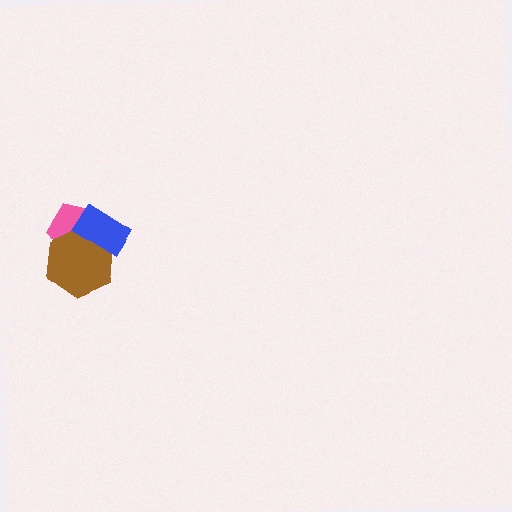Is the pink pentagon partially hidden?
Yes, it is partially covered by another shape.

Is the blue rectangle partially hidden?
No, no other shape covers it.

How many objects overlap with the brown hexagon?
2 objects overlap with the brown hexagon.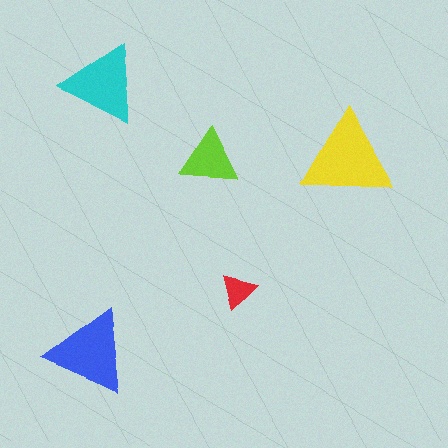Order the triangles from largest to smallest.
the yellow one, the blue one, the cyan one, the lime one, the red one.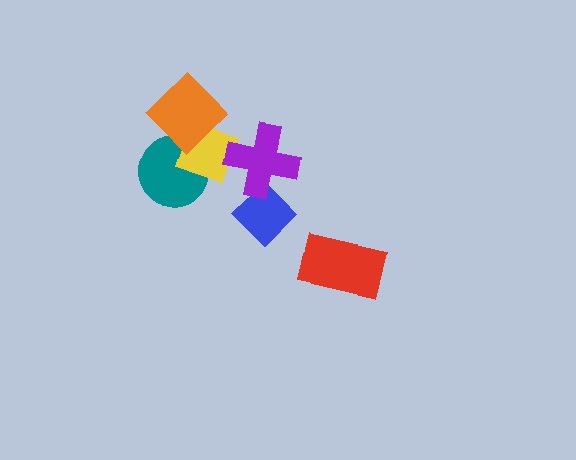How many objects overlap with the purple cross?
2 objects overlap with the purple cross.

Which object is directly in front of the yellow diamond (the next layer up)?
The orange diamond is directly in front of the yellow diamond.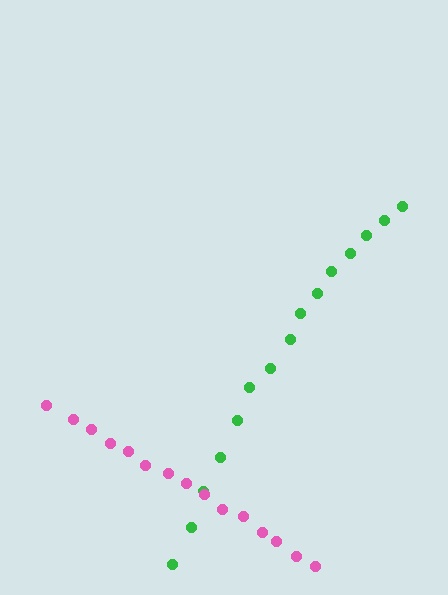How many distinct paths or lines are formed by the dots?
There are 2 distinct paths.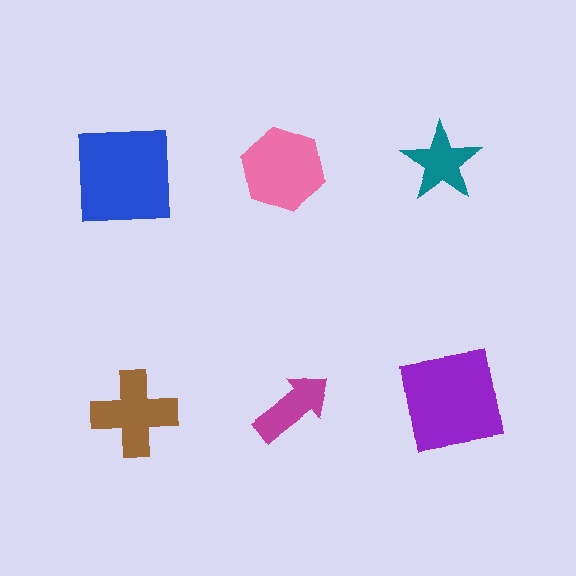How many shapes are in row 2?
3 shapes.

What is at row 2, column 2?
A magenta arrow.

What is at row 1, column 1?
A blue square.